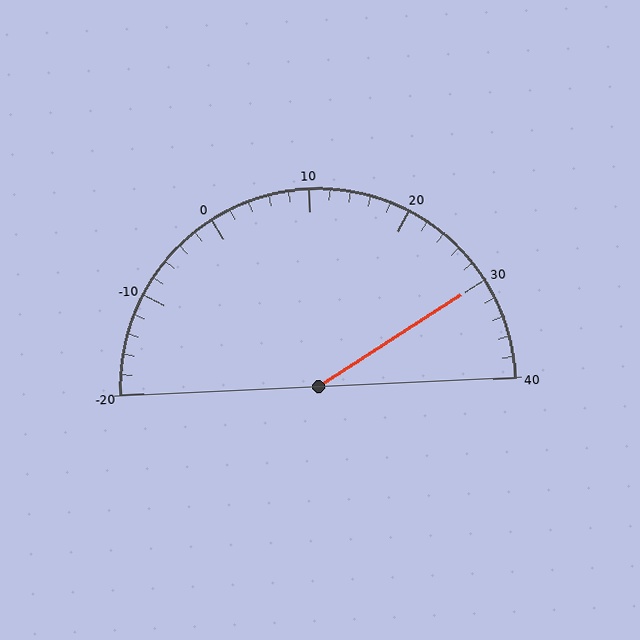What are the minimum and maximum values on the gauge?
The gauge ranges from -20 to 40.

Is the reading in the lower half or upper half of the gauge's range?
The reading is in the upper half of the range (-20 to 40).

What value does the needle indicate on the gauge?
The needle indicates approximately 30.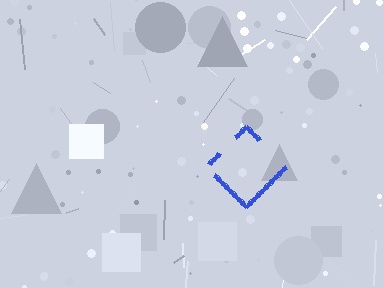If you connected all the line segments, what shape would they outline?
They would outline a diamond.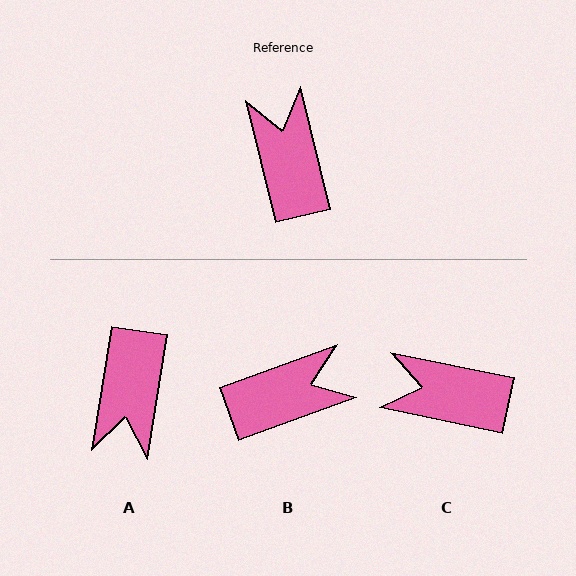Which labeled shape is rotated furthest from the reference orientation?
A, about 158 degrees away.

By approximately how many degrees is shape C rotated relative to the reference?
Approximately 65 degrees counter-clockwise.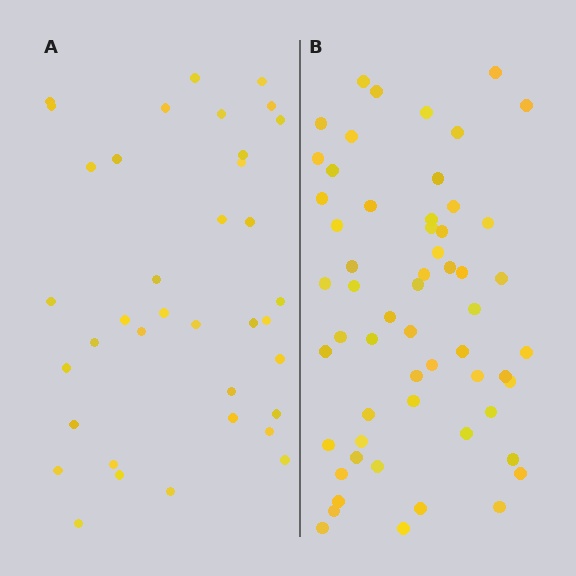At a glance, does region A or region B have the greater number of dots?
Region B (the right region) has more dots.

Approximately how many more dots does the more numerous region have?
Region B has approximately 20 more dots than region A.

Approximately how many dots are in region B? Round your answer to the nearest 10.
About 60 dots. (The exact count is 58, which rounds to 60.)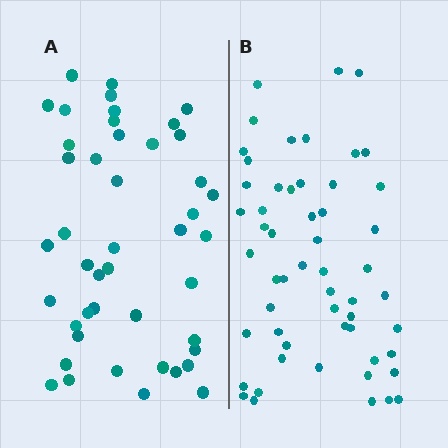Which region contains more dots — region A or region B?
Region B (the right region) has more dots.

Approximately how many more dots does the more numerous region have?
Region B has roughly 10 or so more dots than region A.